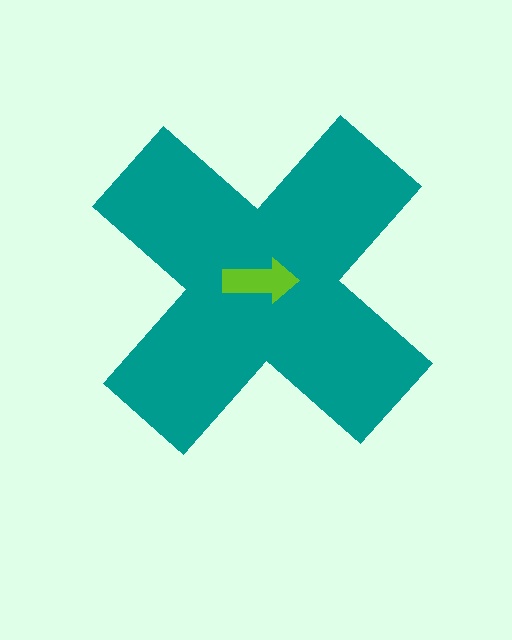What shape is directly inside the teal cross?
The lime arrow.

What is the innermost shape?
The lime arrow.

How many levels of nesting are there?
2.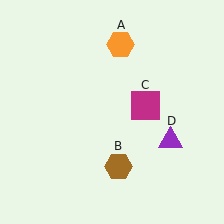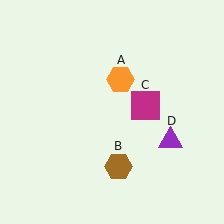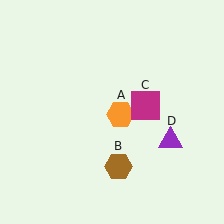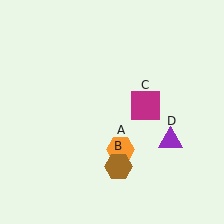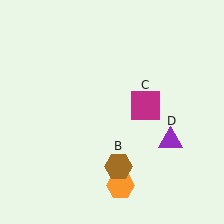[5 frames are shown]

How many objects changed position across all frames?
1 object changed position: orange hexagon (object A).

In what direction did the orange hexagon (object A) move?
The orange hexagon (object A) moved down.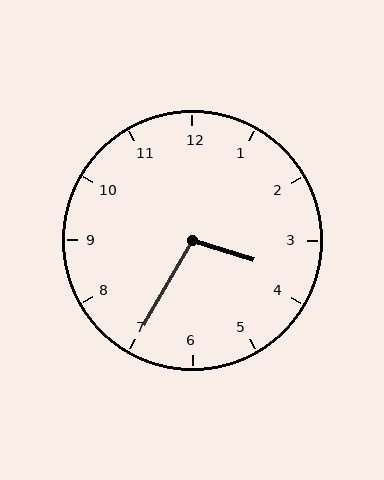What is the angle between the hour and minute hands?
Approximately 102 degrees.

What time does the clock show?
3:35.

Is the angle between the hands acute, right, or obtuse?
It is obtuse.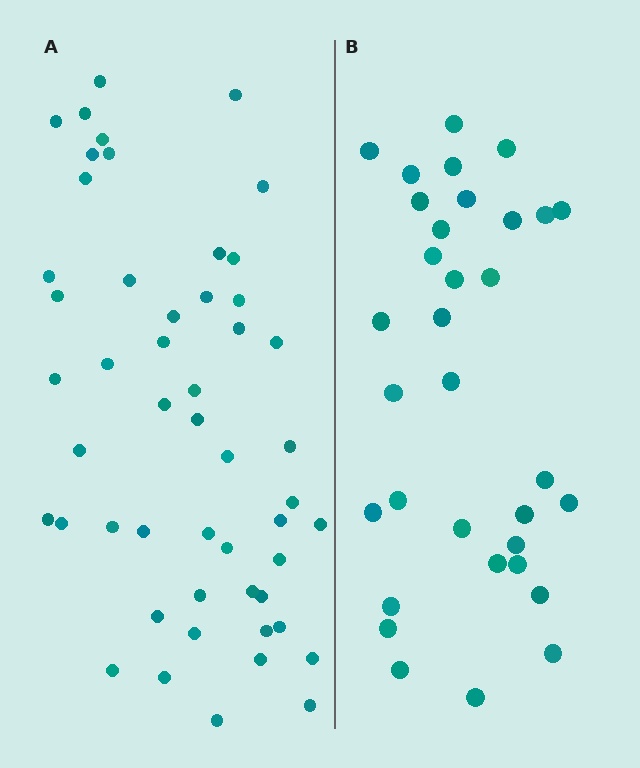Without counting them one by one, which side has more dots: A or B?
Region A (the left region) has more dots.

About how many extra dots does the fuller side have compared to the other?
Region A has approximately 20 more dots than region B.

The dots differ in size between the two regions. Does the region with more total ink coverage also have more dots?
No. Region B has more total ink coverage because its dots are larger, but region A actually contains more individual dots. Total area can be misleading — the number of items is what matters here.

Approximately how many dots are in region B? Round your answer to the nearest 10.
About 30 dots. (The exact count is 33, which rounds to 30.)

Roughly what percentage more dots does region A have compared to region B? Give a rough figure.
About 55% more.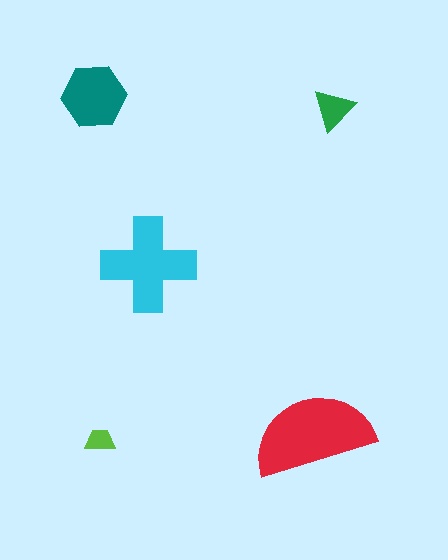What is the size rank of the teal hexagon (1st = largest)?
3rd.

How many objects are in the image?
There are 5 objects in the image.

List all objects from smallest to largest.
The lime trapezoid, the green triangle, the teal hexagon, the cyan cross, the red semicircle.